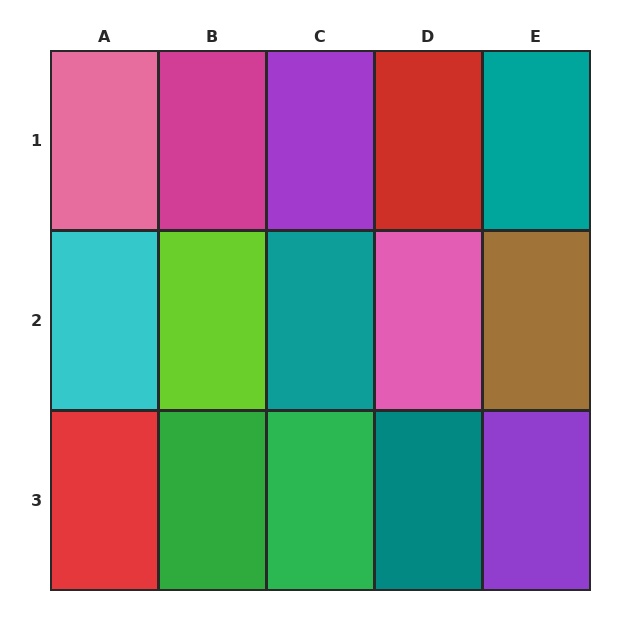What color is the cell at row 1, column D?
Red.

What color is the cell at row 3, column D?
Teal.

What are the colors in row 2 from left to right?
Cyan, lime, teal, pink, brown.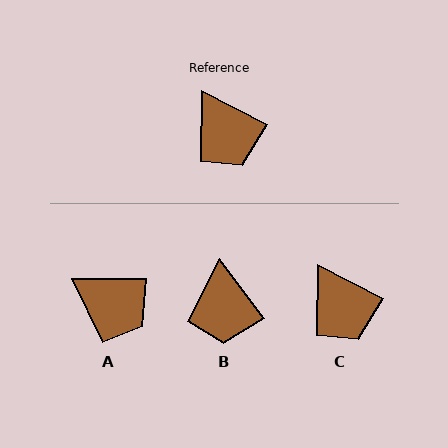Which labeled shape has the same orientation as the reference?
C.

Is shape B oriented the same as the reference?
No, it is off by about 26 degrees.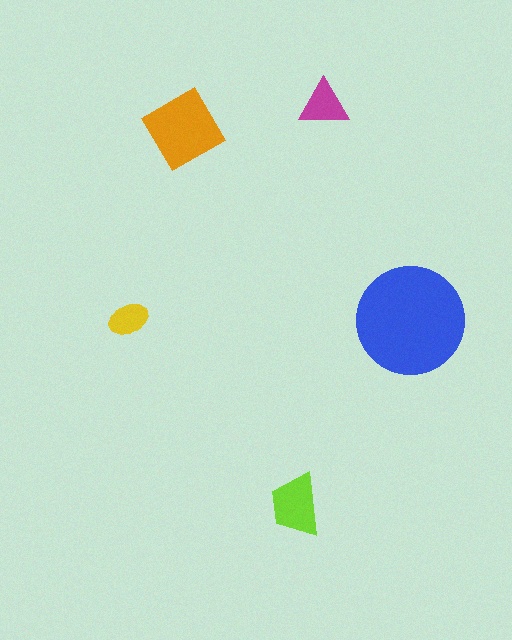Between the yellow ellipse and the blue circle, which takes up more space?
The blue circle.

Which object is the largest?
The blue circle.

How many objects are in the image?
There are 5 objects in the image.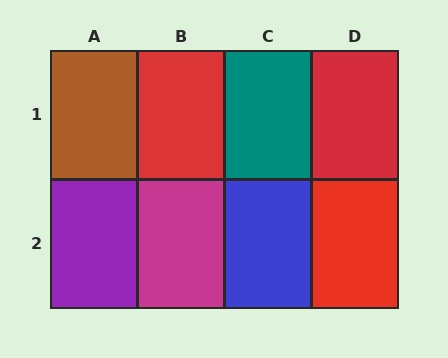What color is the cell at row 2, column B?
Magenta.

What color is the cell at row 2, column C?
Blue.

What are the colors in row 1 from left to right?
Brown, red, teal, red.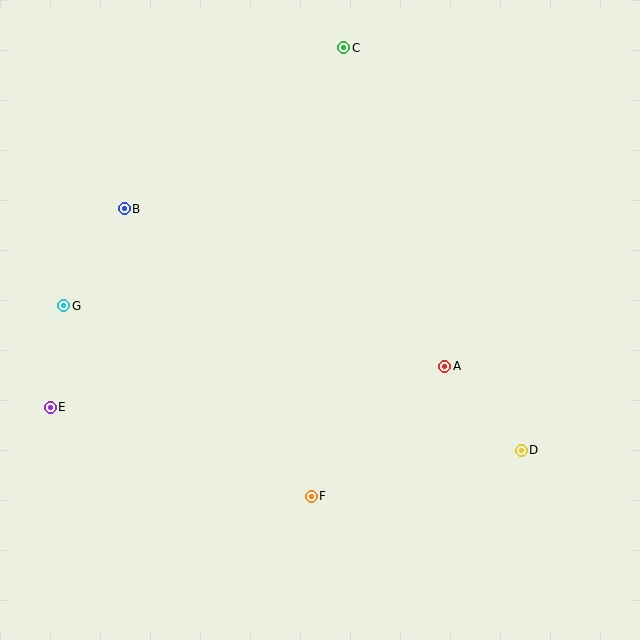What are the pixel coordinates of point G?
Point G is at (64, 306).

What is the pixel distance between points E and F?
The distance between E and F is 276 pixels.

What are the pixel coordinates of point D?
Point D is at (521, 451).